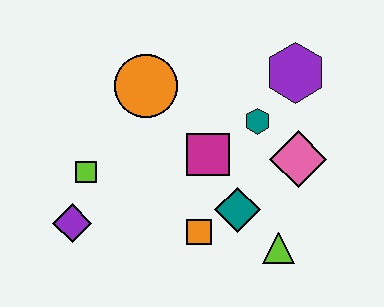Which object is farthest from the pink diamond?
The purple diamond is farthest from the pink diamond.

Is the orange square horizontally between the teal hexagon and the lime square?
Yes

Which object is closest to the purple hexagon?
The teal hexagon is closest to the purple hexagon.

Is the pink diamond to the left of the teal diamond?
No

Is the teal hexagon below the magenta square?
No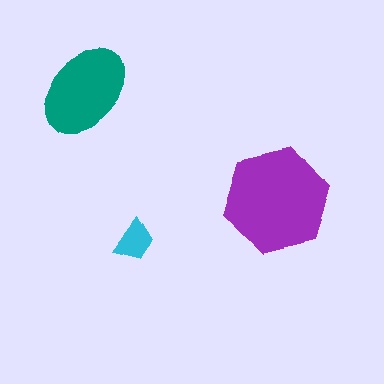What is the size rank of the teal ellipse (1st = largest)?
2nd.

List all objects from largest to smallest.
The purple hexagon, the teal ellipse, the cyan trapezoid.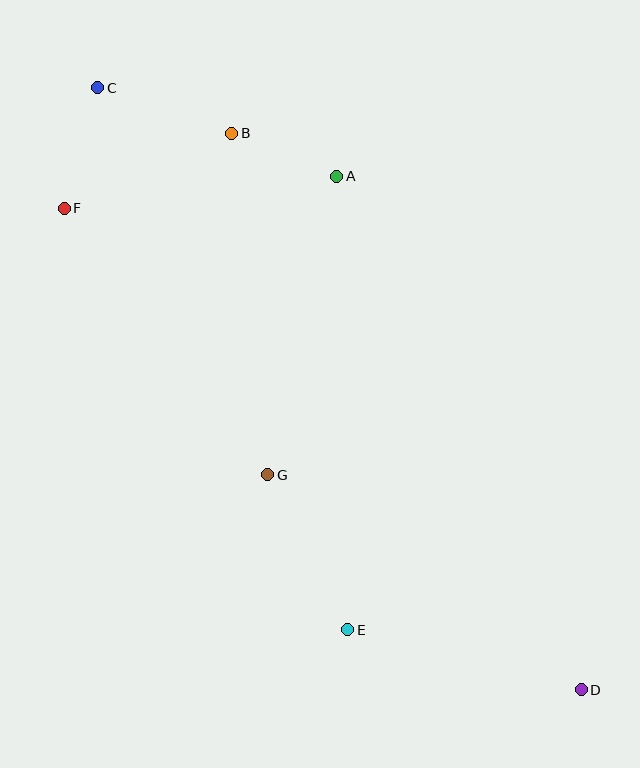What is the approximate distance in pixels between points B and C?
The distance between B and C is approximately 141 pixels.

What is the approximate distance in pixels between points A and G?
The distance between A and G is approximately 307 pixels.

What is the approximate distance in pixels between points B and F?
The distance between B and F is approximately 183 pixels.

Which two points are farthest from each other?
Points C and D are farthest from each other.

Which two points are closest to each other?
Points A and B are closest to each other.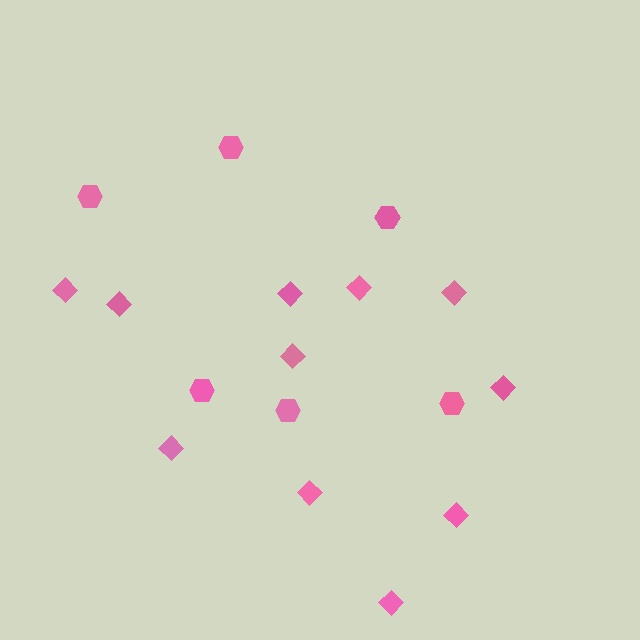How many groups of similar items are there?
There are 2 groups: one group of hexagons (6) and one group of diamonds (11).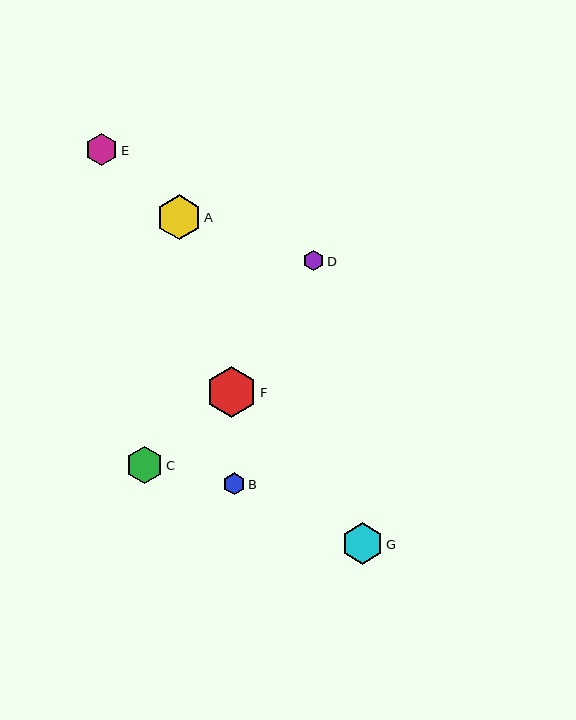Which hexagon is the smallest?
Hexagon D is the smallest with a size of approximately 21 pixels.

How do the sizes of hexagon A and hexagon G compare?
Hexagon A and hexagon G are approximately the same size.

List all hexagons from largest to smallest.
From largest to smallest: F, A, G, C, E, B, D.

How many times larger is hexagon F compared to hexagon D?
Hexagon F is approximately 2.5 times the size of hexagon D.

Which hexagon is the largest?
Hexagon F is the largest with a size of approximately 51 pixels.